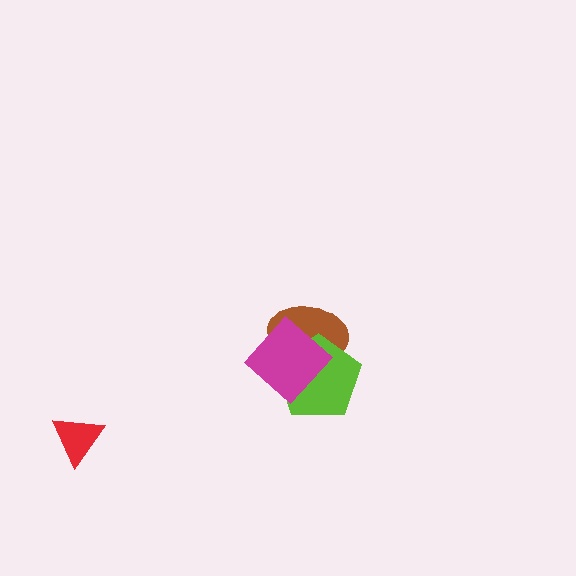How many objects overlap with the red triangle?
0 objects overlap with the red triangle.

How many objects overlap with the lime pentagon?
2 objects overlap with the lime pentagon.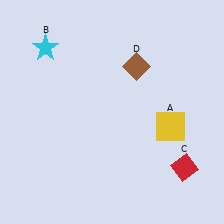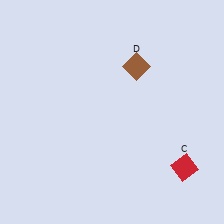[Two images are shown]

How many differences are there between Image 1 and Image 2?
There are 2 differences between the two images.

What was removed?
The cyan star (B), the yellow square (A) were removed in Image 2.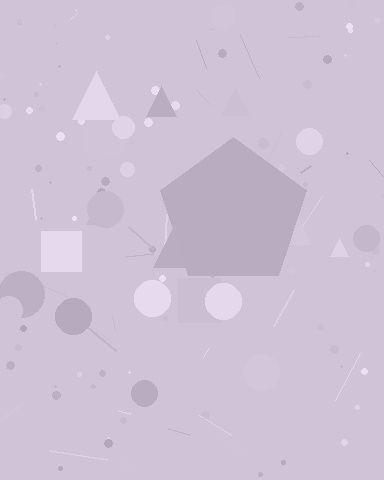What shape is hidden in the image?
A pentagon is hidden in the image.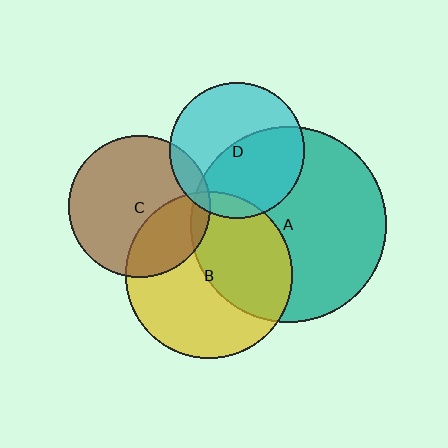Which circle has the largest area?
Circle A (teal).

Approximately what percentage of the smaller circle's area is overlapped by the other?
Approximately 30%.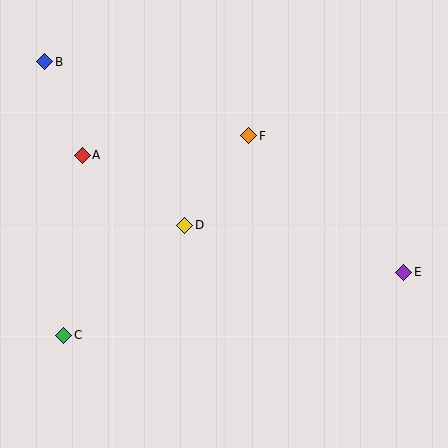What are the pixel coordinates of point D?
Point D is at (185, 225).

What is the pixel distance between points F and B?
The distance between F and B is 217 pixels.